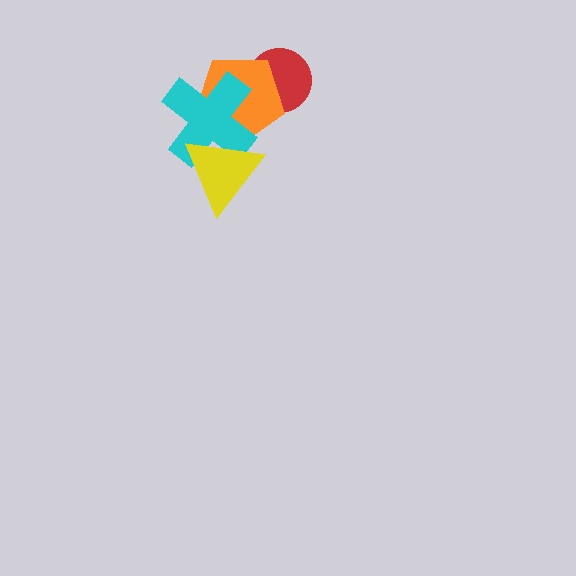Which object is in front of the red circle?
The orange pentagon is in front of the red circle.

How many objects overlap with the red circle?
1 object overlaps with the red circle.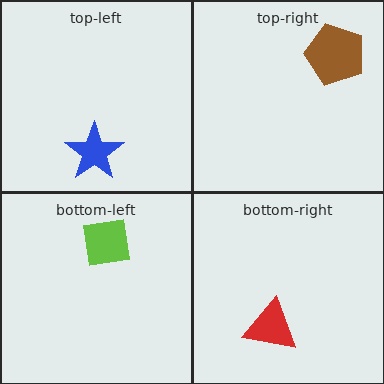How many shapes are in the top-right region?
1.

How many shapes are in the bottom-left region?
1.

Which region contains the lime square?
The bottom-left region.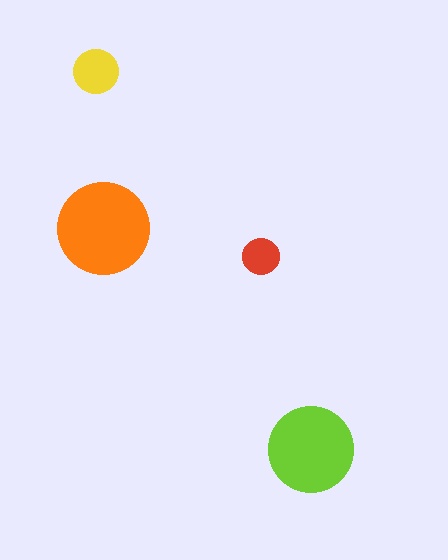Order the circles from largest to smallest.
the orange one, the lime one, the yellow one, the red one.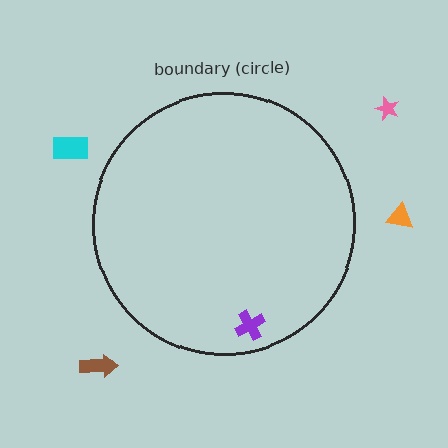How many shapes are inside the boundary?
1 inside, 4 outside.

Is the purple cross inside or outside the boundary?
Inside.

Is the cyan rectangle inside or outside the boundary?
Outside.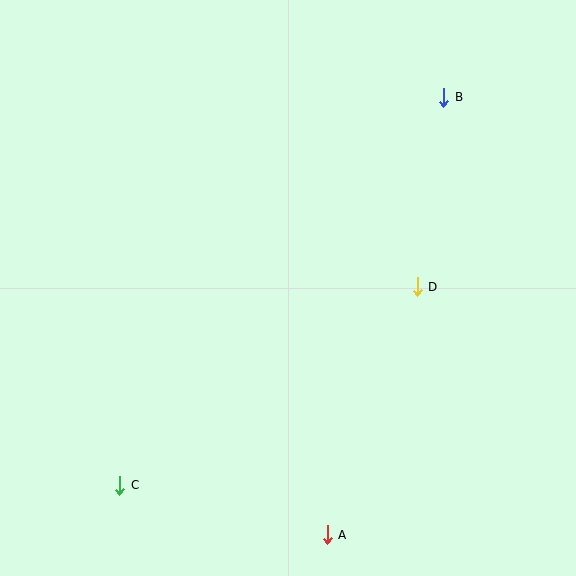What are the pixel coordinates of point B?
Point B is at (444, 97).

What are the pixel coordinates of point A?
Point A is at (327, 535).